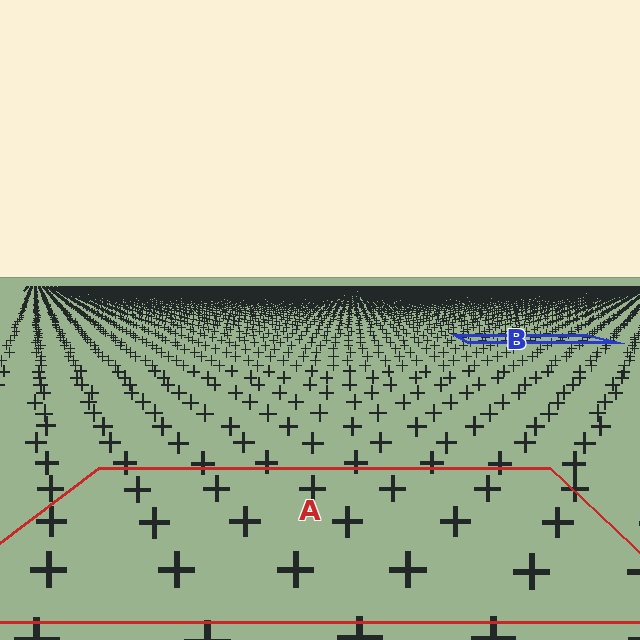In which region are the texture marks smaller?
The texture marks are smaller in region B, because it is farther away.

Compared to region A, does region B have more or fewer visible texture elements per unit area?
Region B has more texture elements per unit area — they are packed more densely because it is farther away.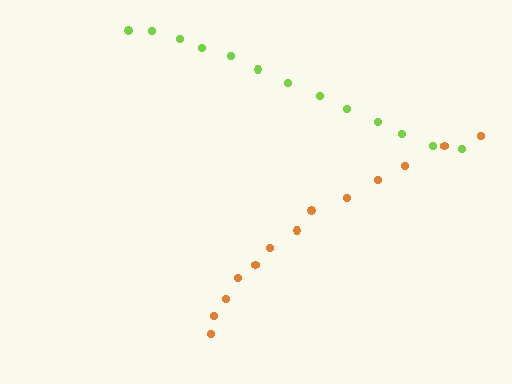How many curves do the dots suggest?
There are 2 distinct paths.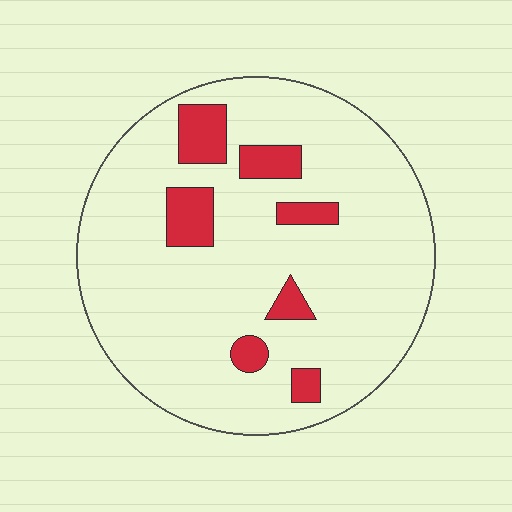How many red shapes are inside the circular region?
7.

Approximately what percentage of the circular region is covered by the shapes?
Approximately 15%.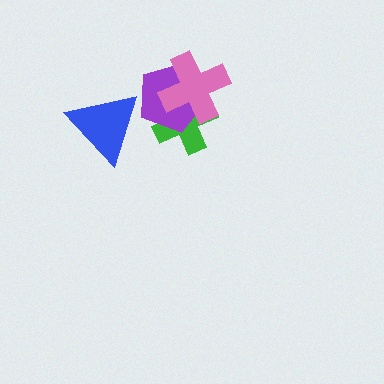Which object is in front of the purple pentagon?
The pink cross is in front of the purple pentagon.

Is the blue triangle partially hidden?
No, no other shape covers it.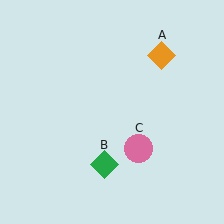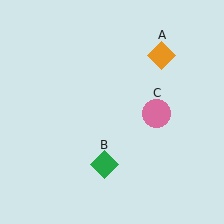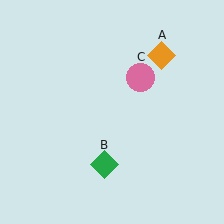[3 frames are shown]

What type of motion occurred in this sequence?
The pink circle (object C) rotated counterclockwise around the center of the scene.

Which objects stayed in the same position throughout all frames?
Orange diamond (object A) and green diamond (object B) remained stationary.